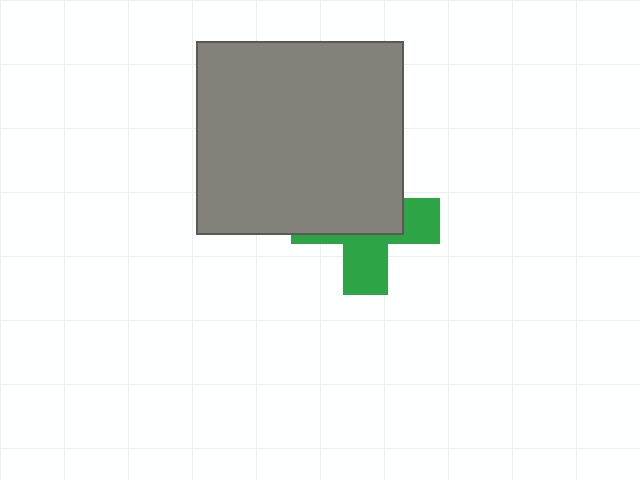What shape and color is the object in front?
The object in front is a gray rectangle.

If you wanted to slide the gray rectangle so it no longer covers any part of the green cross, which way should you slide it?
Slide it up — that is the most direct way to separate the two shapes.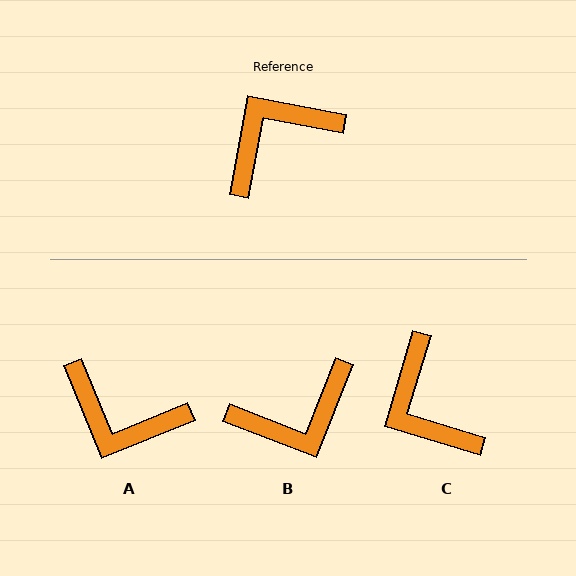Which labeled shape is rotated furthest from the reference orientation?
B, about 169 degrees away.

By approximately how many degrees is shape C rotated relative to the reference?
Approximately 84 degrees counter-clockwise.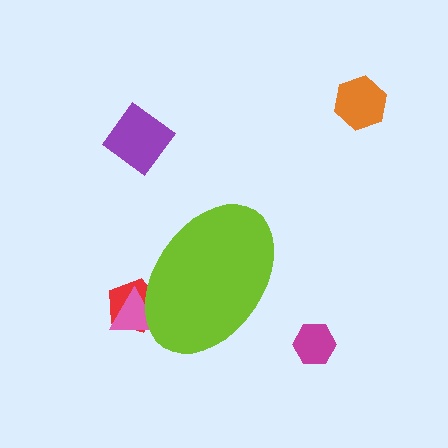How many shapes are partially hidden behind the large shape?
2 shapes are partially hidden.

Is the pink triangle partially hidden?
Yes, the pink triangle is partially hidden behind the lime ellipse.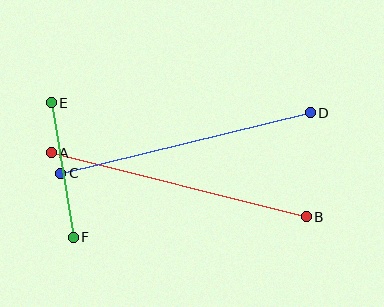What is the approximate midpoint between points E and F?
The midpoint is at approximately (62, 170) pixels.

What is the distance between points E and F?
The distance is approximately 136 pixels.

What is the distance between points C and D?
The distance is approximately 256 pixels.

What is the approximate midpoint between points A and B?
The midpoint is at approximately (179, 185) pixels.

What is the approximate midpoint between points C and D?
The midpoint is at approximately (186, 143) pixels.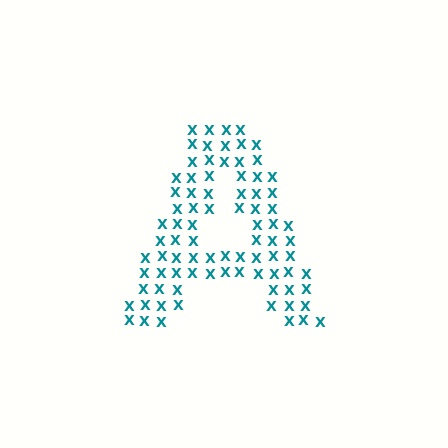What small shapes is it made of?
It is made of small letter X's.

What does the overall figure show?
The overall figure shows the letter A.